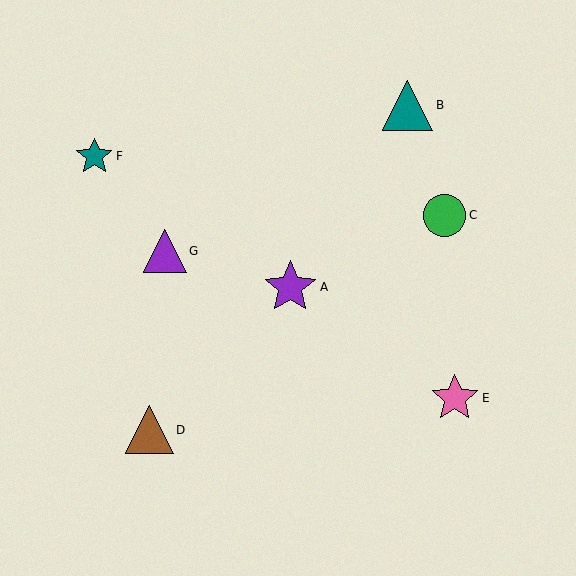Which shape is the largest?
The purple star (labeled A) is the largest.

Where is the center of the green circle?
The center of the green circle is at (445, 215).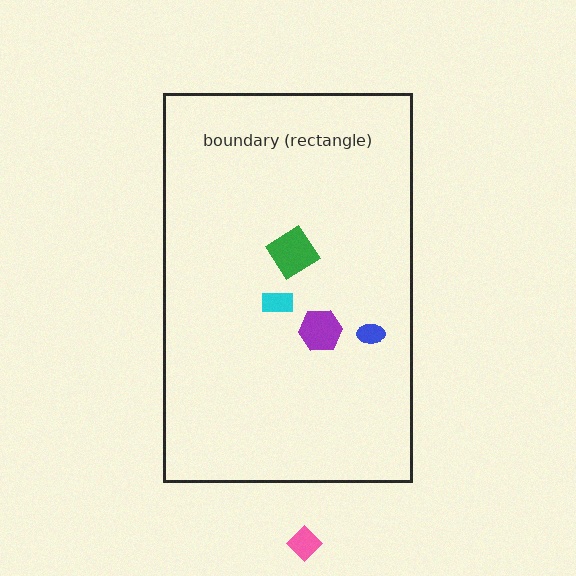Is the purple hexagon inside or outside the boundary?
Inside.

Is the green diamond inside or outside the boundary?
Inside.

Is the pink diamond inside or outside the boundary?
Outside.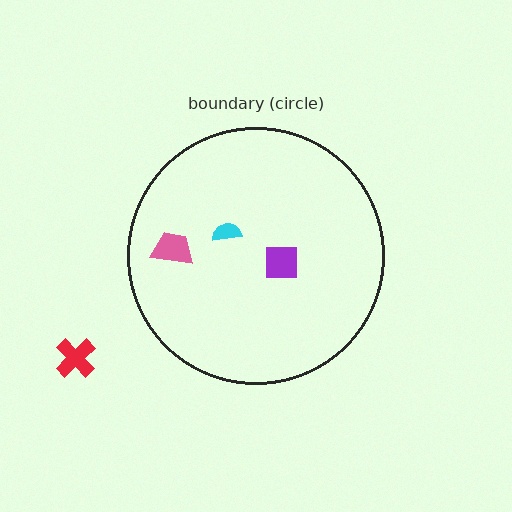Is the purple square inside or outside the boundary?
Inside.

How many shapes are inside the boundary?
3 inside, 1 outside.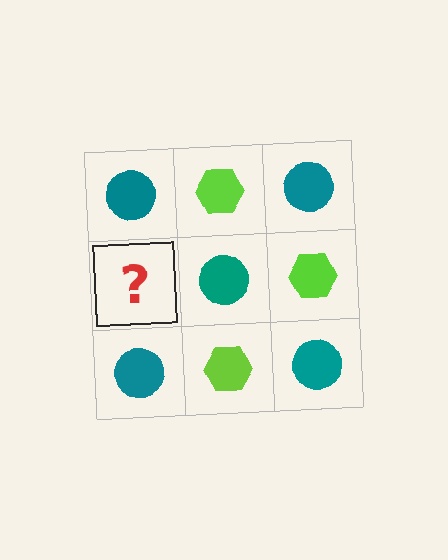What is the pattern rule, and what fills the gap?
The rule is that it alternates teal circle and lime hexagon in a checkerboard pattern. The gap should be filled with a lime hexagon.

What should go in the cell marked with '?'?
The missing cell should contain a lime hexagon.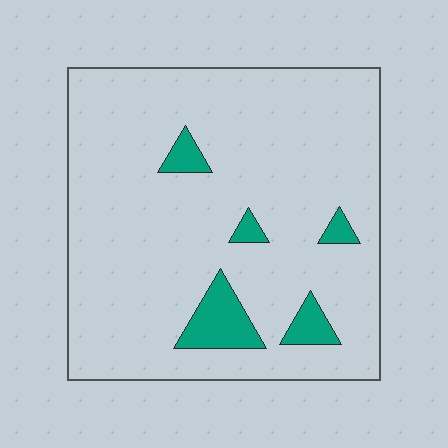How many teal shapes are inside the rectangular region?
5.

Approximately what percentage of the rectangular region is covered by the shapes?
Approximately 10%.